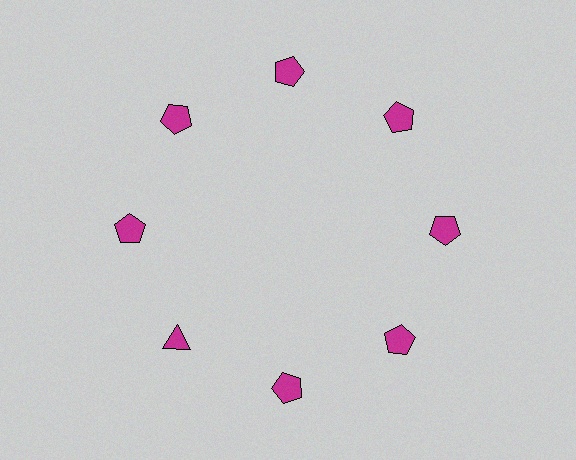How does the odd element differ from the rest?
It has a different shape: triangle instead of pentagon.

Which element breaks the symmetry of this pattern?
The magenta triangle at roughly the 8 o'clock position breaks the symmetry. All other shapes are magenta pentagons.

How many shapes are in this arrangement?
There are 8 shapes arranged in a ring pattern.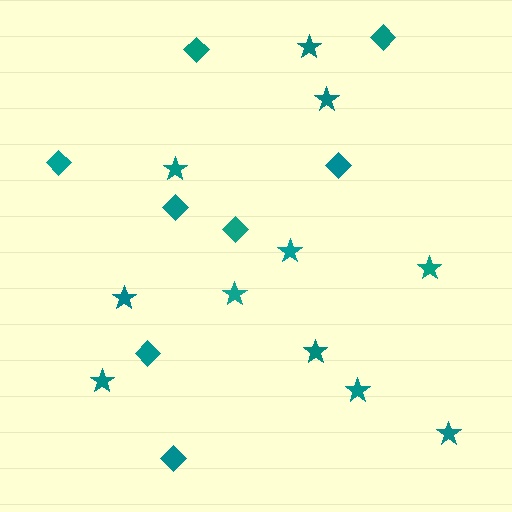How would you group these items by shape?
There are 2 groups: one group of stars (11) and one group of diamonds (8).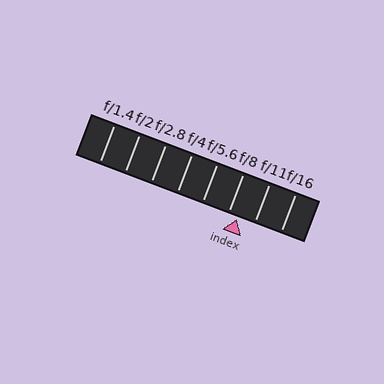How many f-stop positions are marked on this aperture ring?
There are 8 f-stop positions marked.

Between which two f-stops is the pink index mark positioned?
The index mark is between f/8 and f/11.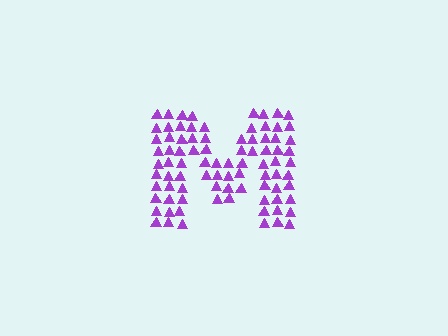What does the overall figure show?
The overall figure shows the letter M.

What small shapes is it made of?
It is made of small triangles.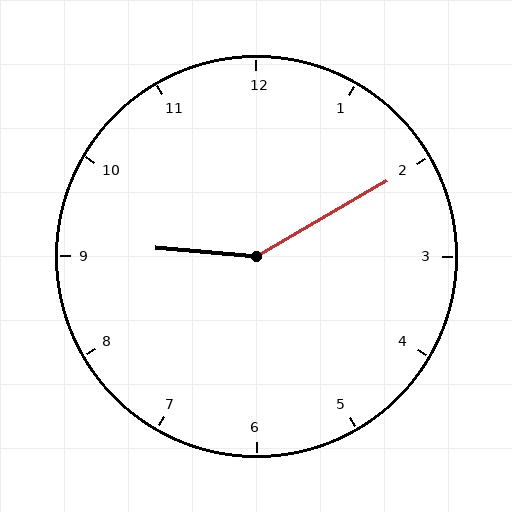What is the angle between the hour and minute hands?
Approximately 145 degrees.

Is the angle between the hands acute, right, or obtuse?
It is obtuse.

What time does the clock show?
9:10.